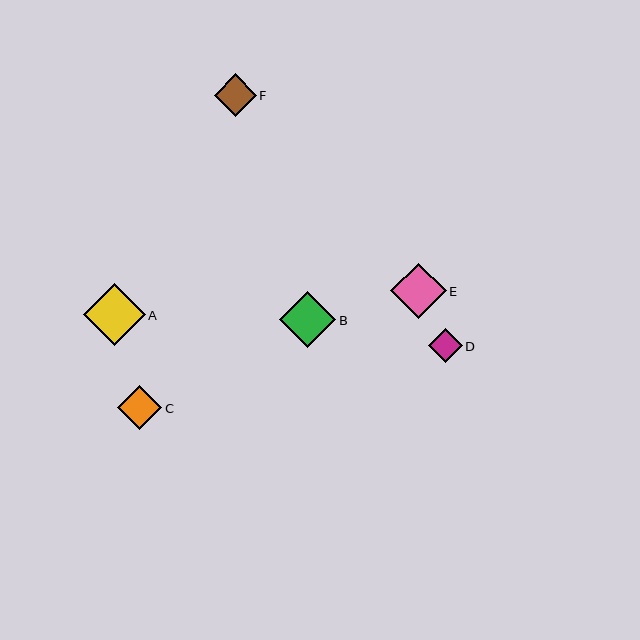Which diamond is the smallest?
Diamond D is the smallest with a size of approximately 34 pixels.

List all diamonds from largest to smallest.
From largest to smallest: A, B, E, C, F, D.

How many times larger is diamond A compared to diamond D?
Diamond A is approximately 1.8 times the size of diamond D.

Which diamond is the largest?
Diamond A is the largest with a size of approximately 62 pixels.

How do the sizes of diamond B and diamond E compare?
Diamond B and diamond E are approximately the same size.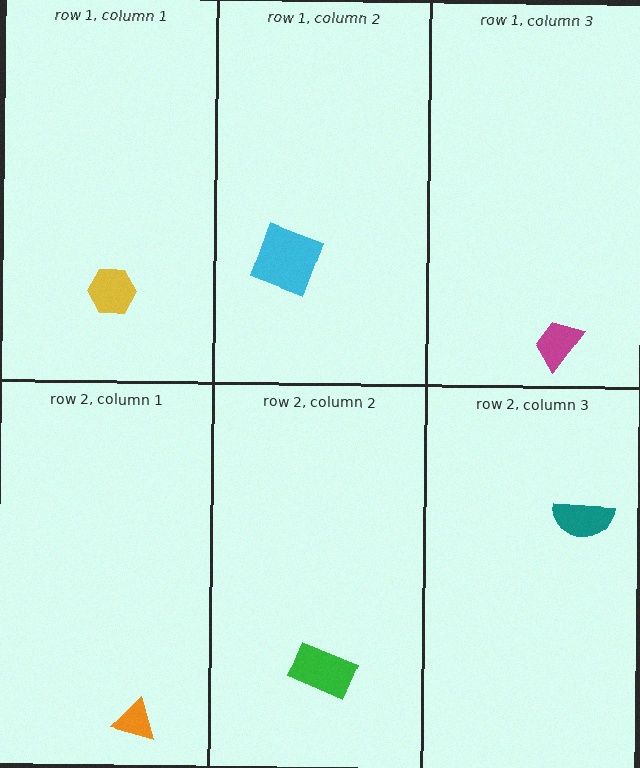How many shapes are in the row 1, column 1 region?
1.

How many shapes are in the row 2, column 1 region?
1.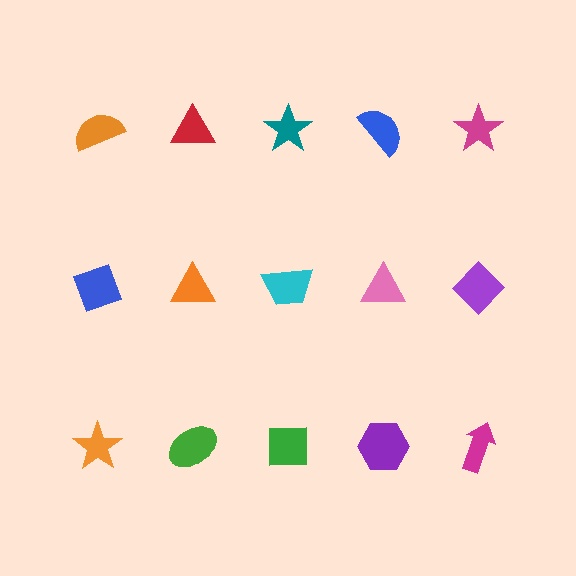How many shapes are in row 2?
5 shapes.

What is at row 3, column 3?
A green square.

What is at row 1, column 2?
A red triangle.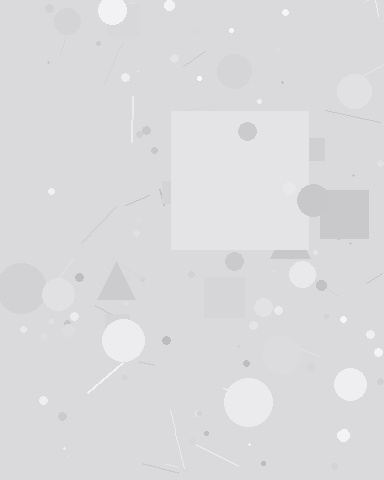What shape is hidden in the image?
A square is hidden in the image.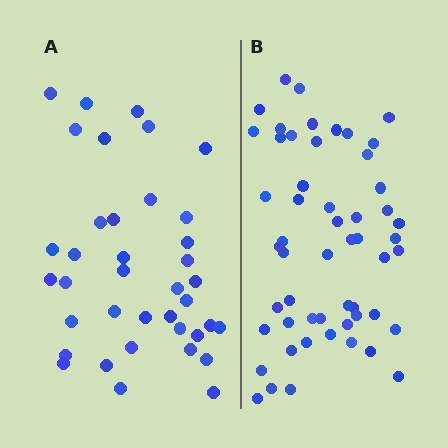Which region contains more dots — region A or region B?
Region B (the right region) has more dots.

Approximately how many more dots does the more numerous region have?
Region B has approximately 15 more dots than region A.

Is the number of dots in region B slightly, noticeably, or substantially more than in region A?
Region B has noticeably more, but not dramatically so. The ratio is roughly 1.4 to 1.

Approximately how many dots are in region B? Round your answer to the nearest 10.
About 50 dots. (The exact count is 54, which rounds to 50.)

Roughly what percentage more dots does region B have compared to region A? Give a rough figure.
About 40% more.